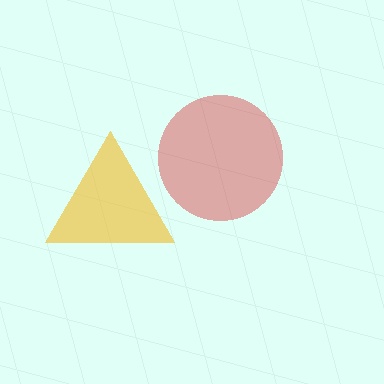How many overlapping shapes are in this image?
There are 2 overlapping shapes in the image.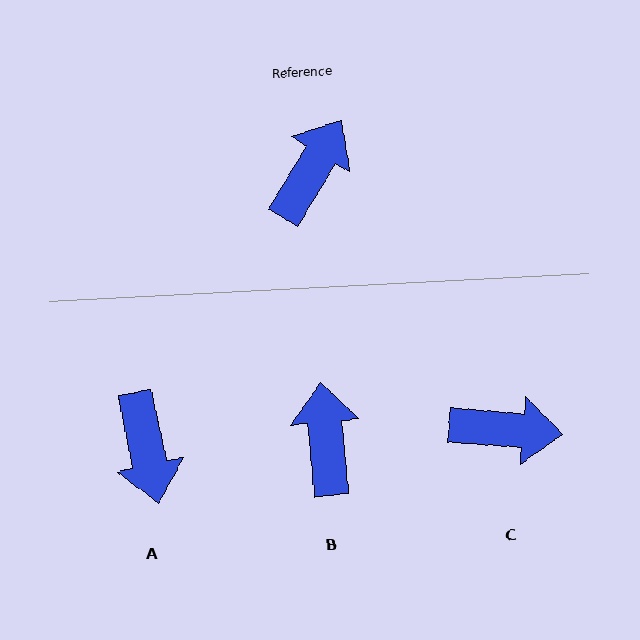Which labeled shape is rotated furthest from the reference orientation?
A, about 137 degrees away.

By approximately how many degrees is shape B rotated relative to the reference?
Approximately 37 degrees counter-clockwise.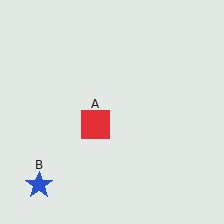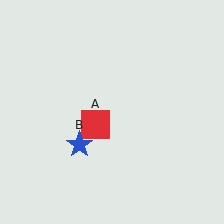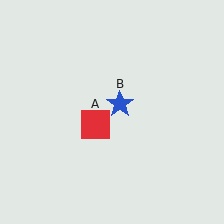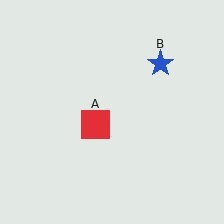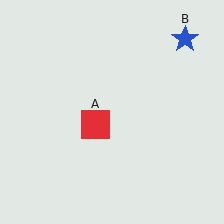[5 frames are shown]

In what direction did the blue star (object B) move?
The blue star (object B) moved up and to the right.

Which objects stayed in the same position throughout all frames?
Red square (object A) remained stationary.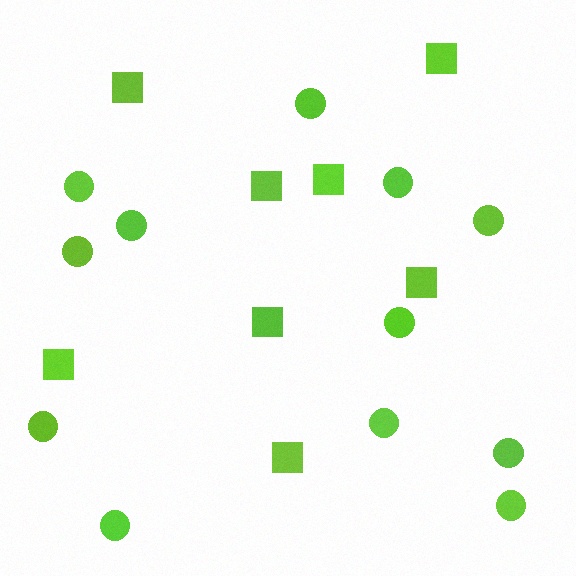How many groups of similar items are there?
There are 2 groups: one group of squares (8) and one group of circles (12).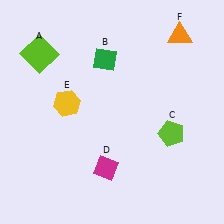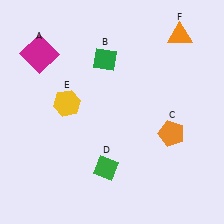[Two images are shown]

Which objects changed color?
A changed from lime to magenta. C changed from lime to orange. D changed from magenta to green.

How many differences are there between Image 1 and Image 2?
There are 3 differences between the two images.